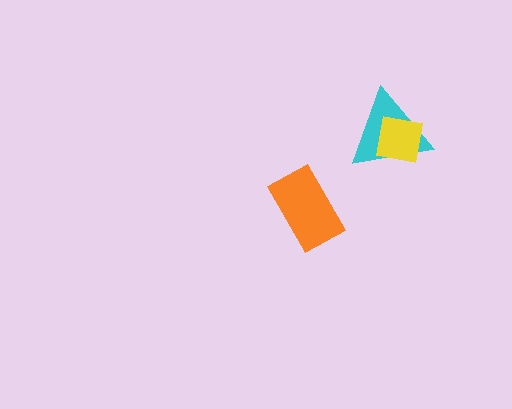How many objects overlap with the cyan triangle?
1 object overlaps with the cyan triangle.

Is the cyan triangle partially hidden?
Yes, it is partially covered by another shape.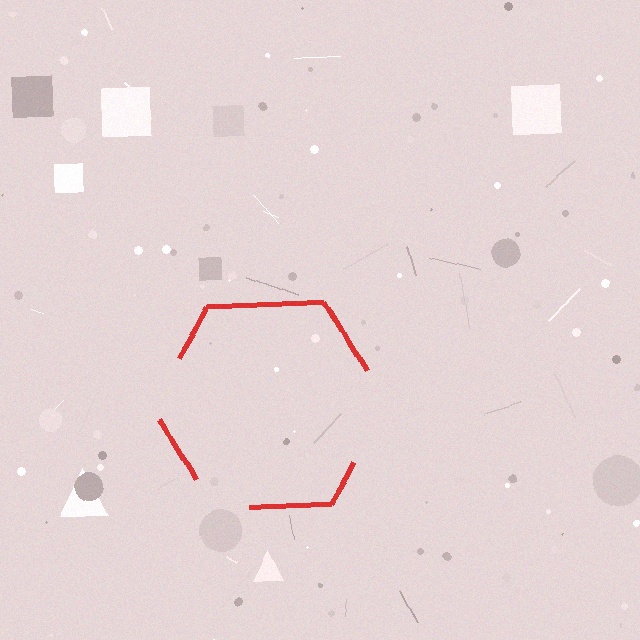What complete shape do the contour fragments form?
The contour fragments form a hexagon.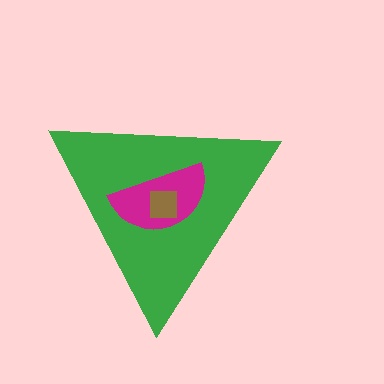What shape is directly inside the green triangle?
The magenta semicircle.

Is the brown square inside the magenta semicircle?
Yes.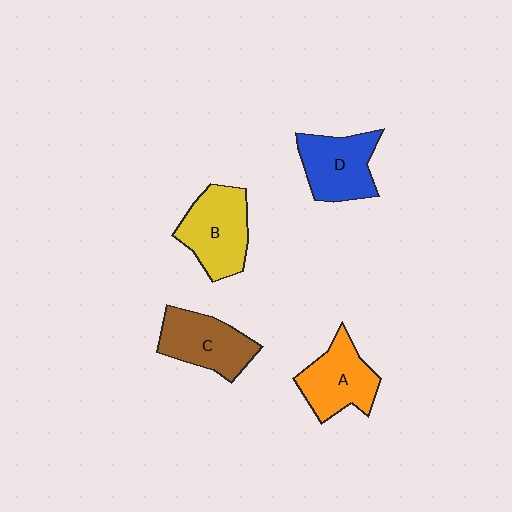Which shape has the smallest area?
Shape A (orange).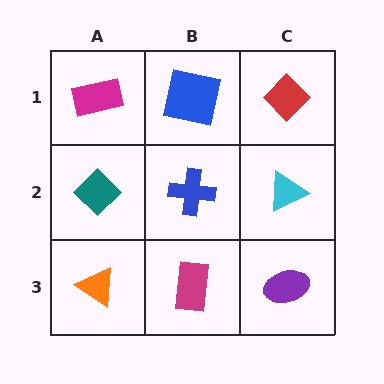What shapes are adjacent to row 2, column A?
A magenta rectangle (row 1, column A), an orange triangle (row 3, column A), a blue cross (row 2, column B).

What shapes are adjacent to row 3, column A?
A teal diamond (row 2, column A), a magenta rectangle (row 3, column B).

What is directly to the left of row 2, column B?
A teal diamond.